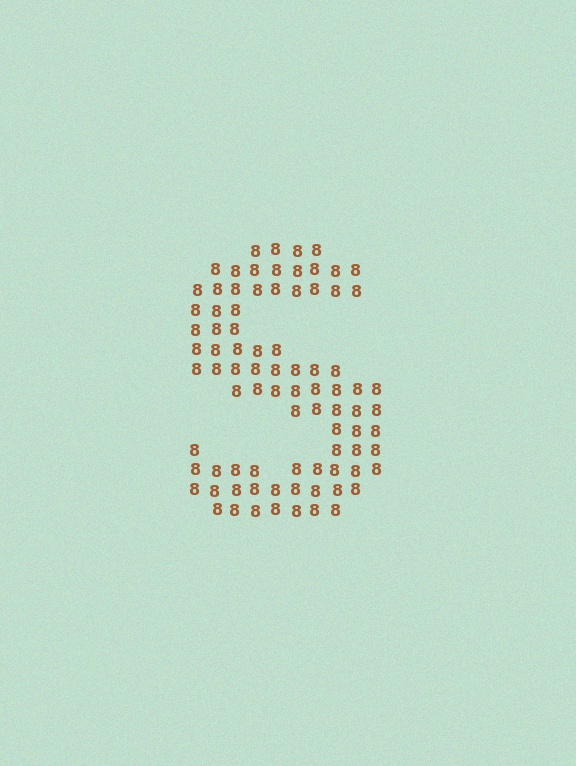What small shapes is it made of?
It is made of small digit 8's.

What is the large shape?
The large shape is the letter S.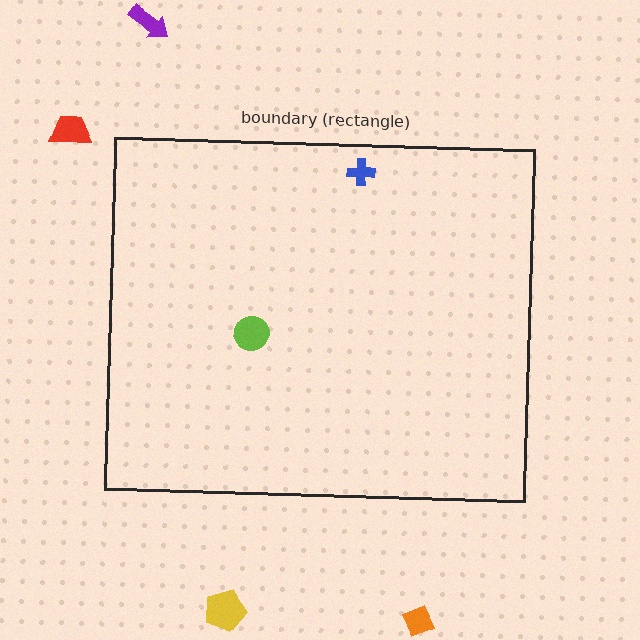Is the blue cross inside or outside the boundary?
Inside.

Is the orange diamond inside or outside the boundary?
Outside.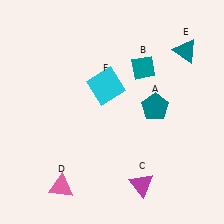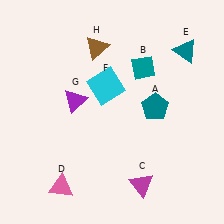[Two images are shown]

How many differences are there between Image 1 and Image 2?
There are 2 differences between the two images.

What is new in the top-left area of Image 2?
A purple triangle (G) was added in the top-left area of Image 2.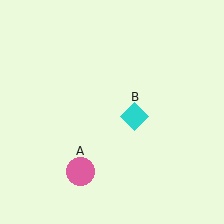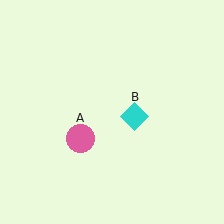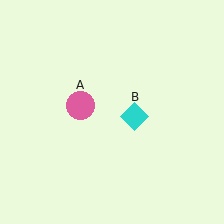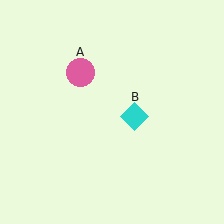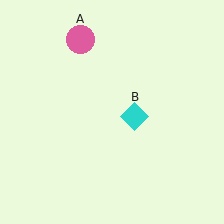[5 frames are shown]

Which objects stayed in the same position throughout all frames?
Cyan diamond (object B) remained stationary.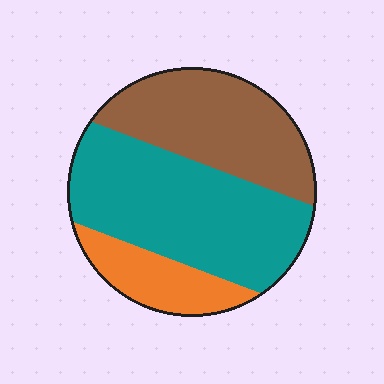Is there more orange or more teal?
Teal.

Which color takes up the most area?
Teal, at roughly 50%.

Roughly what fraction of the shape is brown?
Brown covers about 35% of the shape.